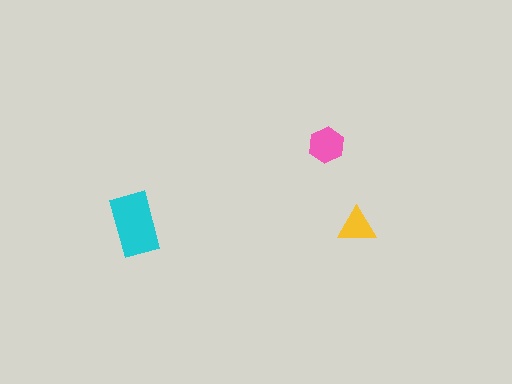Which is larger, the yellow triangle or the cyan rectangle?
The cyan rectangle.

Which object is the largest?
The cyan rectangle.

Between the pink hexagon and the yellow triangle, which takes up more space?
The pink hexagon.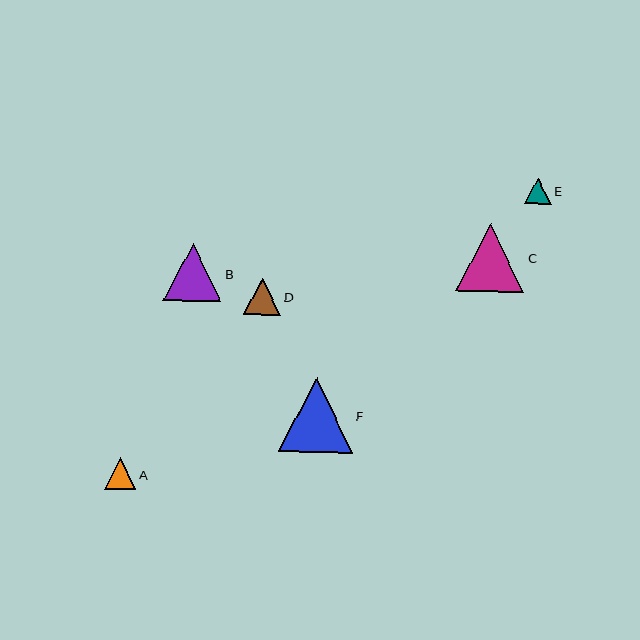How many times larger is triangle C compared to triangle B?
Triangle C is approximately 1.2 times the size of triangle B.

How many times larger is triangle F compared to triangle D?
Triangle F is approximately 2.0 times the size of triangle D.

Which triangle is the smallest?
Triangle E is the smallest with a size of approximately 26 pixels.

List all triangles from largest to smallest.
From largest to smallest: F, C, B, D, A, E.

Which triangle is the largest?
Triangle F is the largest with a size of approximately 74 pixels.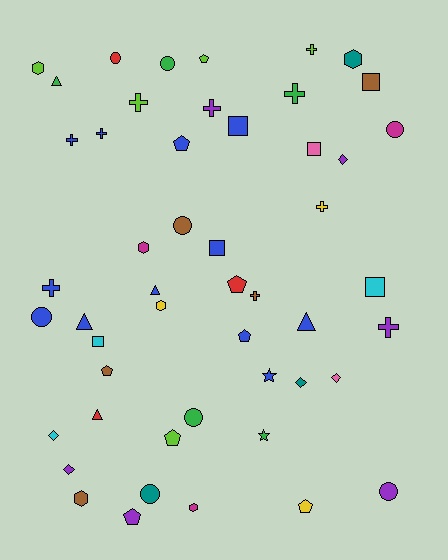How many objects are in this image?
There are 50 objects.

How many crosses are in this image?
There are 10 crosses.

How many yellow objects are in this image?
There are 3 yellow objects.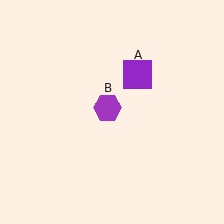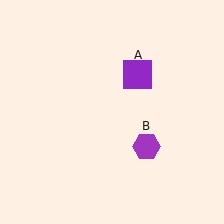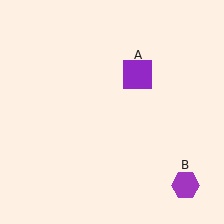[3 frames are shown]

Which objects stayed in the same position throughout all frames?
Purple square (object A) remained stationary.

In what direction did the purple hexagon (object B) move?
The purple hexagon (object B) moved down and to the right.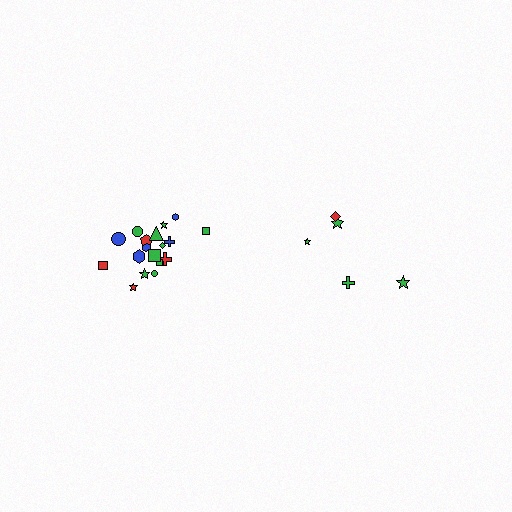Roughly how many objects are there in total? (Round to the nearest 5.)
Roughly 25 objects in total.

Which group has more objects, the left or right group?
The left group.